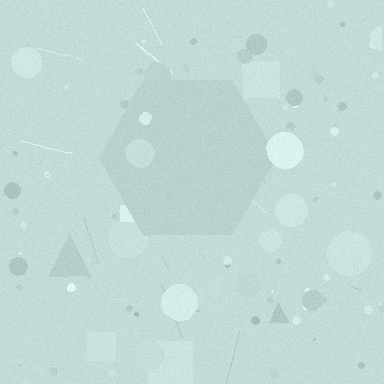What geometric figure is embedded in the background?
A hexagon is embedded in the background.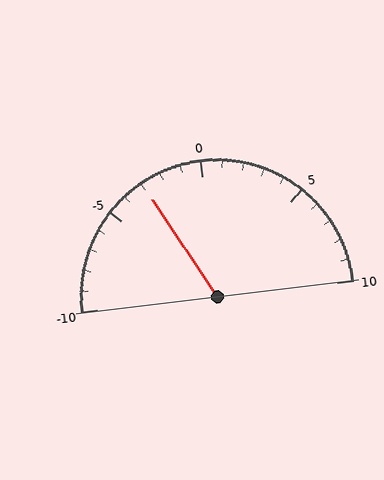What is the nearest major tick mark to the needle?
The nearest major tick mark is -5.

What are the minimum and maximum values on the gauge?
The gauge ranges from -10 to 10.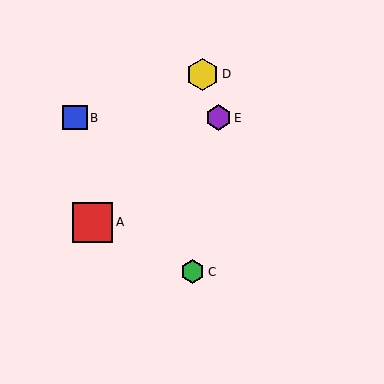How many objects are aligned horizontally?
2 objects (B, E) are aligned horizontally.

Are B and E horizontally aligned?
Yes, both are at y≈118.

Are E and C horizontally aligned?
No, E is at y≈118 and C is at y≈272.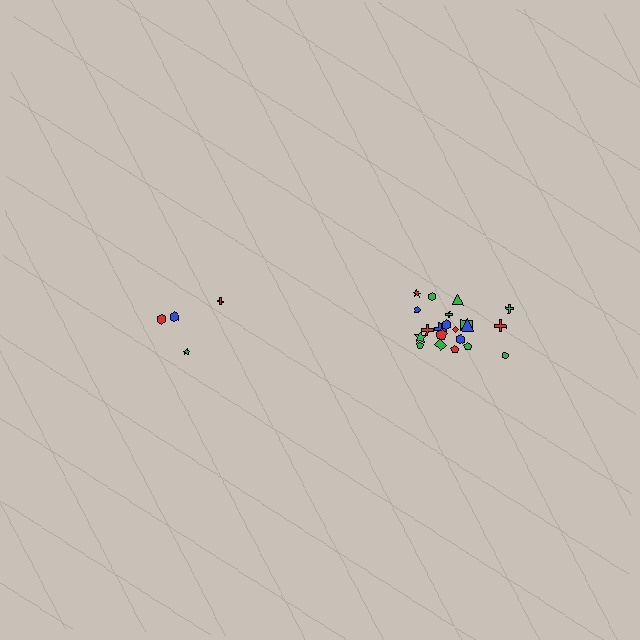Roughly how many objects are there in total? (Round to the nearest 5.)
Roughly 25 objects in total.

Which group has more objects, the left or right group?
The right group.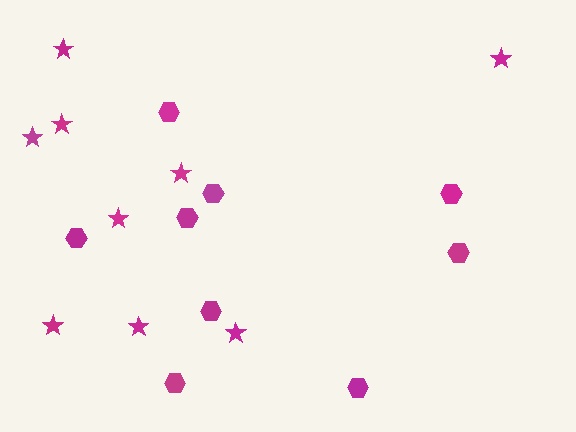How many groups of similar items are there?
There are 2 groups: one group of stars (9) and one group of hexagons (9).